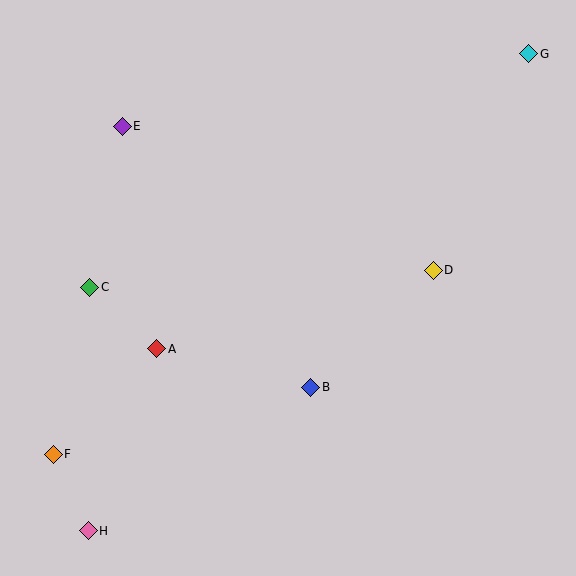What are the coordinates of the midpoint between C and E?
The midpoint between C and E is at (106, 207).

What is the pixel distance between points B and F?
The distance between B and F is 266 pixels.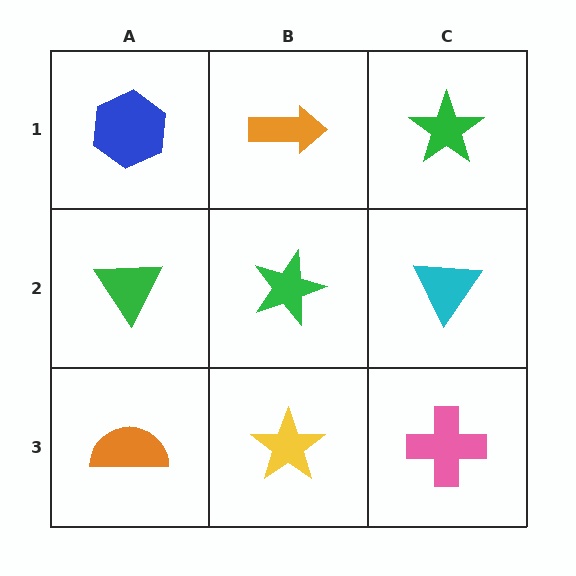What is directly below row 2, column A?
An orange semicircle.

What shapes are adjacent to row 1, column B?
A green star (row 2, column B), a blue hexagon (row 1, column A), a green star (row 1, column C).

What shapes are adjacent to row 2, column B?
An orange arrow (row 1, column B), a yellow star (row 3, column B), a green triangle (row 2, column A), a cyan triangle (row 2, column C).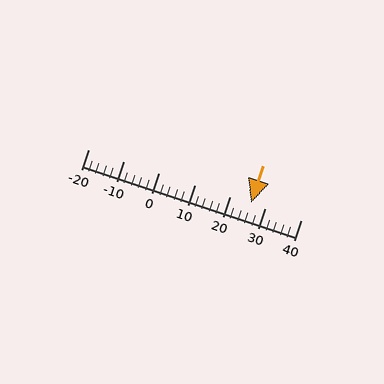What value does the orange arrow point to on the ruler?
The orange arrow points to approximately 26.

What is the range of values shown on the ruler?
The ruler shows values from -20 to 40.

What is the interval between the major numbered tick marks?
The major tick marks are spaced 10 units apart.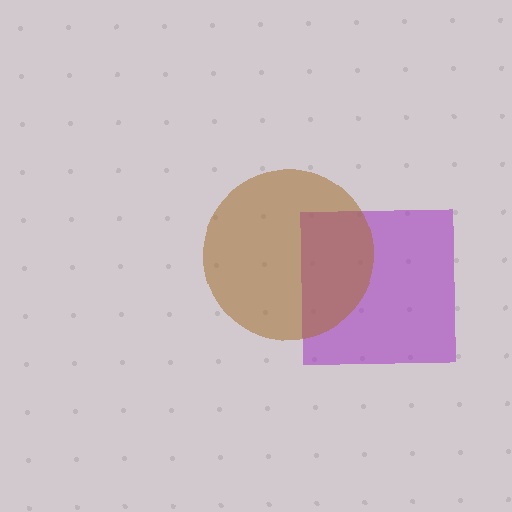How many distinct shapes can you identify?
There are 2 distinct shapes: a purple square, a brown circle.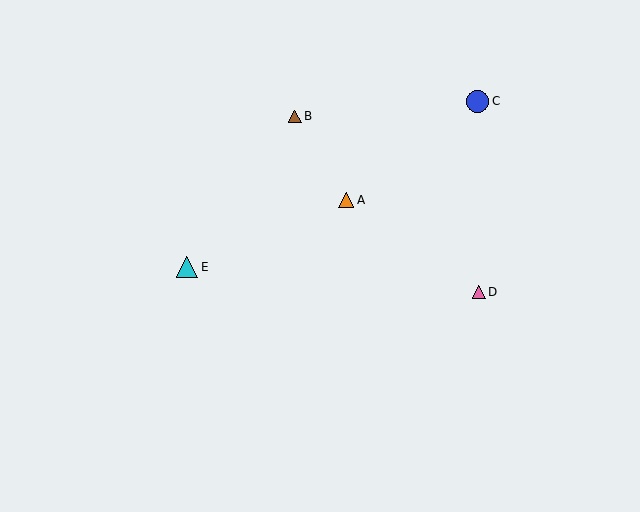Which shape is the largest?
The blue circle (labeled C) is the largest.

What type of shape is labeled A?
Shape A is an orange triangle.